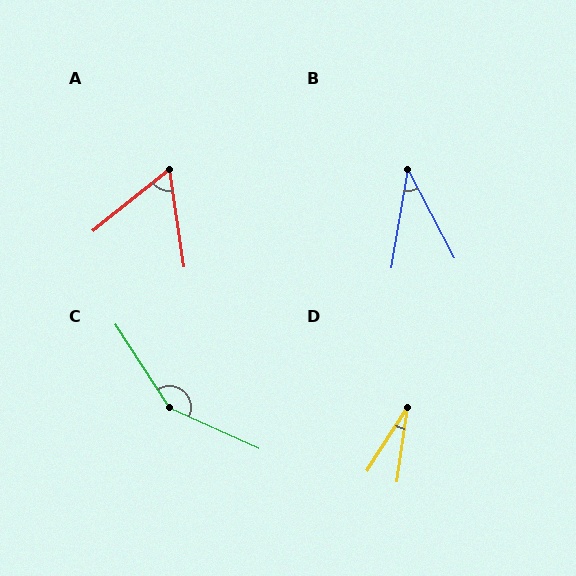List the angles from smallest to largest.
D (24°), B (37°), A (59°), C (148°).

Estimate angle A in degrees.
Approximately 59 degrees.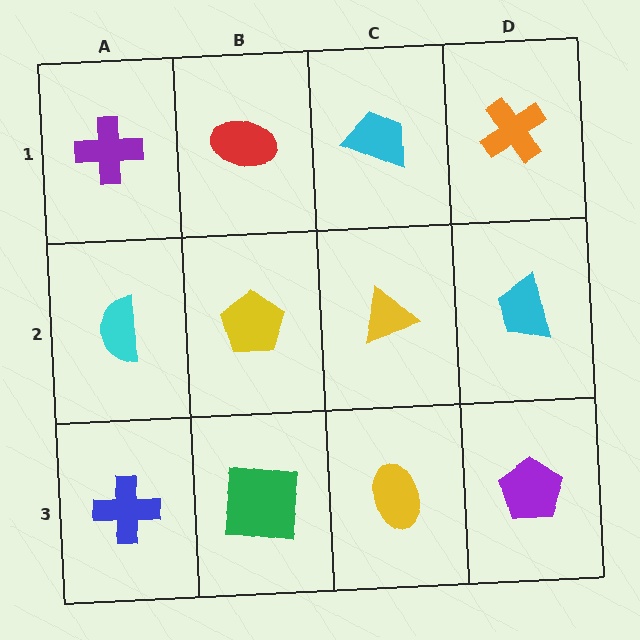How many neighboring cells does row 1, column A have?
2.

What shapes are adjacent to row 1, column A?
A cyan semicircle (row 2, column A), a red ellipse (row 1, column B).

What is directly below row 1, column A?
A cyan semicircle.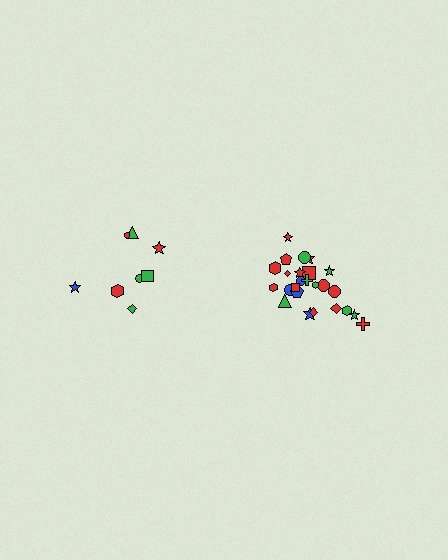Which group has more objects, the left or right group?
The right group.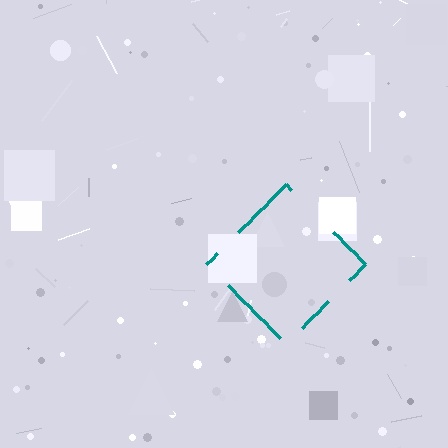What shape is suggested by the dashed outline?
The dashed outline suggests a diamond.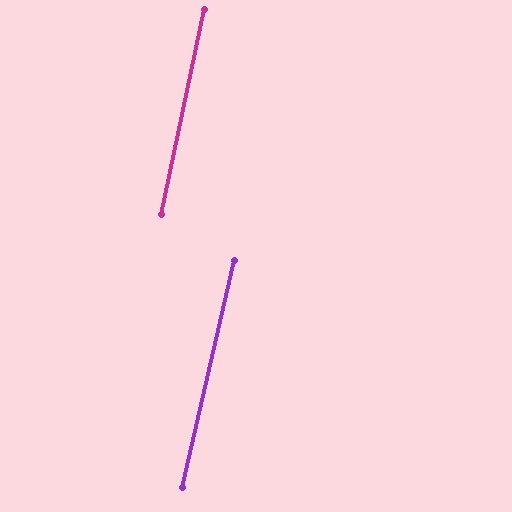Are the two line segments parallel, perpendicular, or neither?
Parallel — their directions differ by only 1.1°.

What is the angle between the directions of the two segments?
Approximately 1 degree.